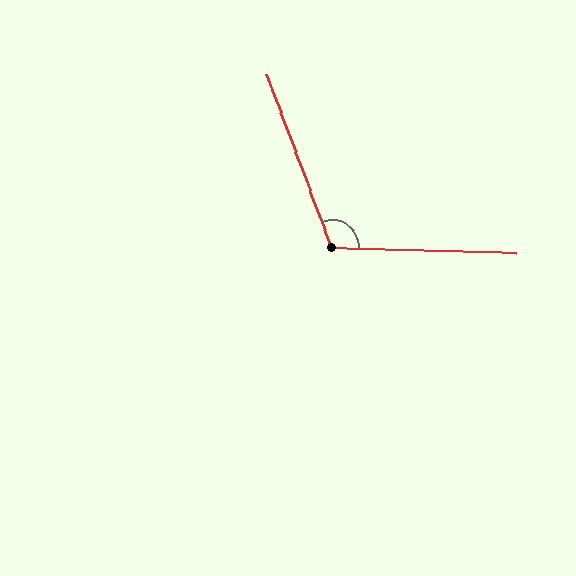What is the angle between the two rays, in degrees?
Approximately 112 degrees.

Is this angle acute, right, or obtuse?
It is obtuse.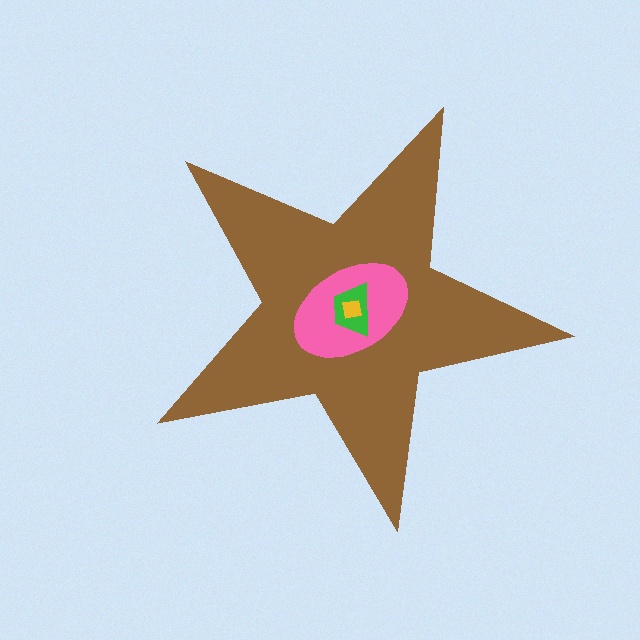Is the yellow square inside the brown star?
Yes.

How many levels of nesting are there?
4.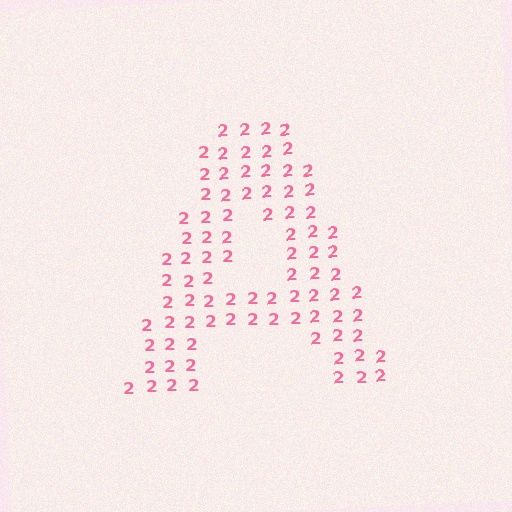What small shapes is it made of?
It is made of small digit 2's.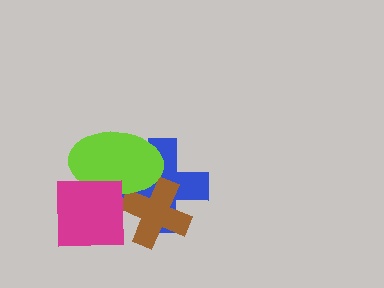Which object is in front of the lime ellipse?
The magenta square is in front of the lime ellipse.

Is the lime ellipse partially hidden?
Yes, it is partially covered by another shape.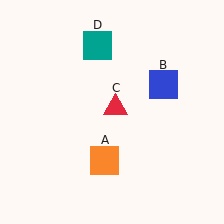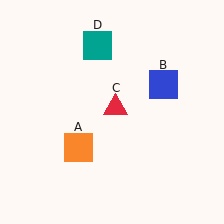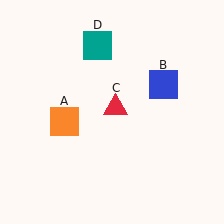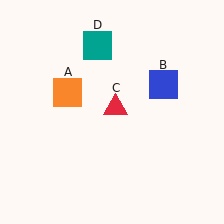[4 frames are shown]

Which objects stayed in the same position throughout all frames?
Blue square (object B) and red triangle (object C) and teal square (object D) remained stationary.